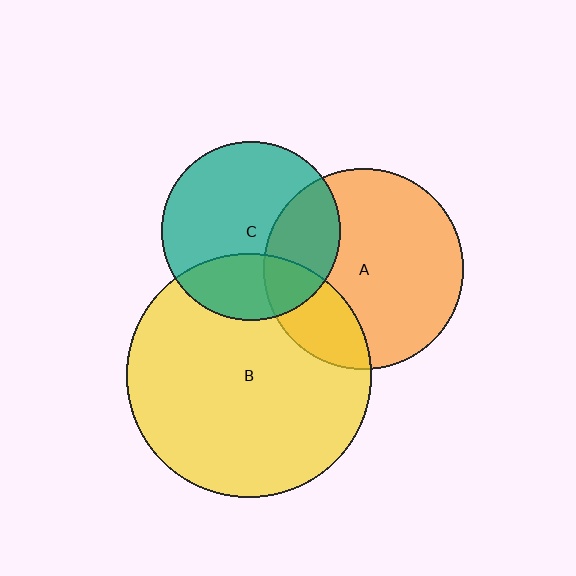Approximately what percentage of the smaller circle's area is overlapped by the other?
Approximately 25%.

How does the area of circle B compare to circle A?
Approximately 1.5 times.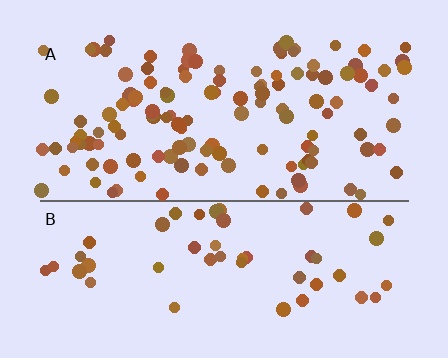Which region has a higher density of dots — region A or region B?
A (the top).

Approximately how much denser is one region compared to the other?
Approximately 2.5× — region A over region B.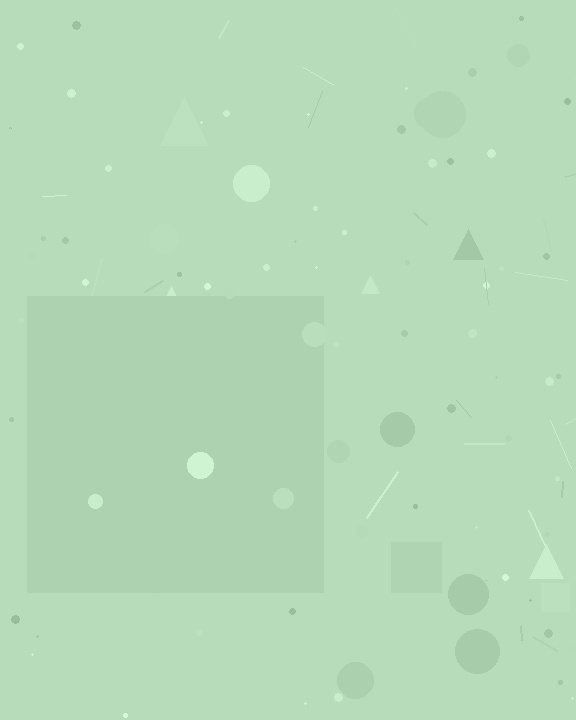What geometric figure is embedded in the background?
A square is embedded in the background.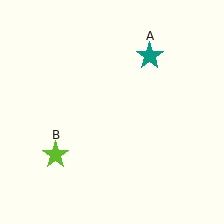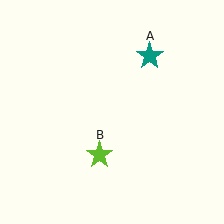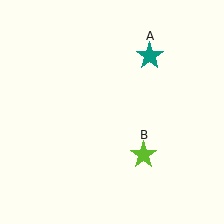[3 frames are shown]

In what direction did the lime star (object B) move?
The lime star (object B) moved right.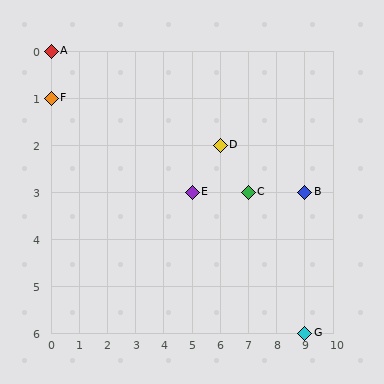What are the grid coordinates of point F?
Point F is at grid coordinates (0, 1).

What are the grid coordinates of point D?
Point D is at grid coordinates (6, 2).